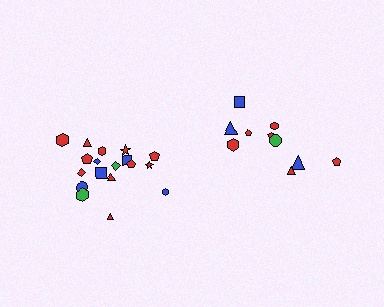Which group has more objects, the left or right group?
The left group.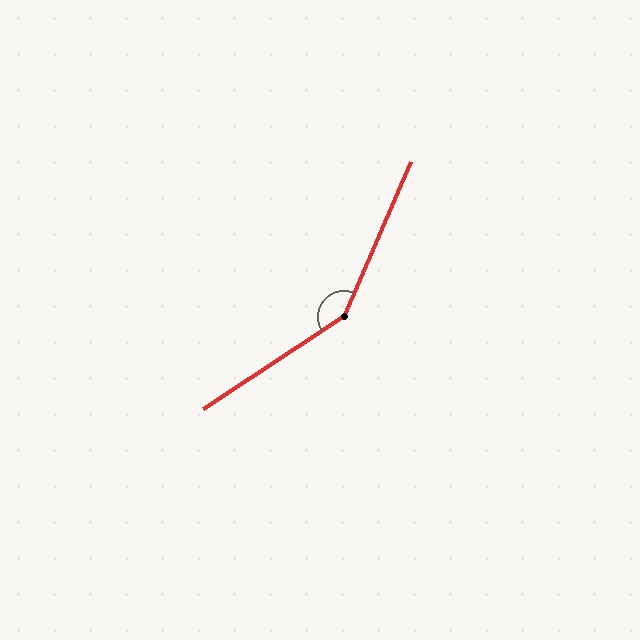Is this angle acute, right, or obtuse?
It is obtuse.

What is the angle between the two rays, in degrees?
Approximately 147 degrees.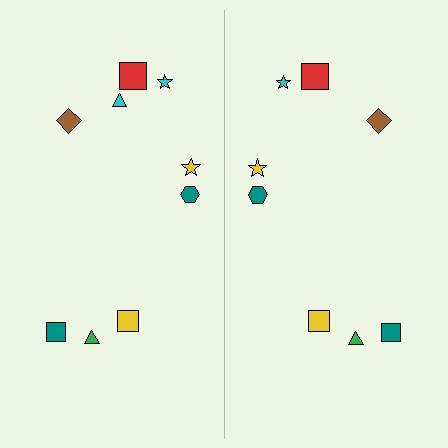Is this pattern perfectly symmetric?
No, the pattern is not perfectly symmetric. A cyan triangle is missing from the right side.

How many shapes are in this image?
There are 17 shapes in this image.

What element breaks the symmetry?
A cyan triangle is missing from the right side.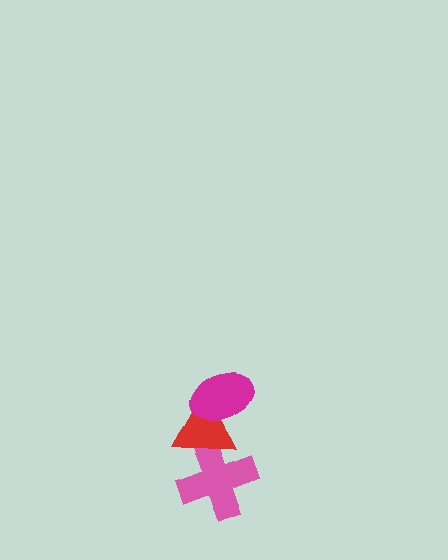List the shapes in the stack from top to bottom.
From top to bottom: the magenta ellipse, the red triangle, the pink cross.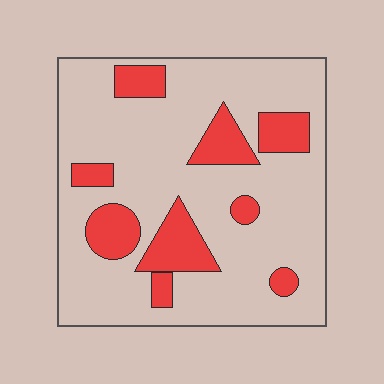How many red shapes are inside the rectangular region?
9.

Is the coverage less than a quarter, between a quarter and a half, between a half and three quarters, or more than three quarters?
Less than a quarter.